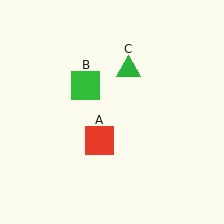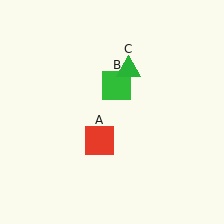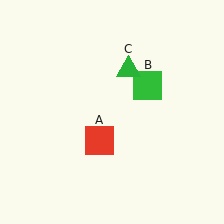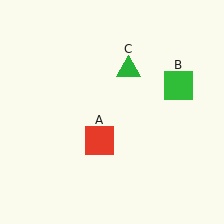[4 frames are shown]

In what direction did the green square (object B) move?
The green square (object B) moved right.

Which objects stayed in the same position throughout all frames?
Red square (object A) and green triangle (object C) remained stationary.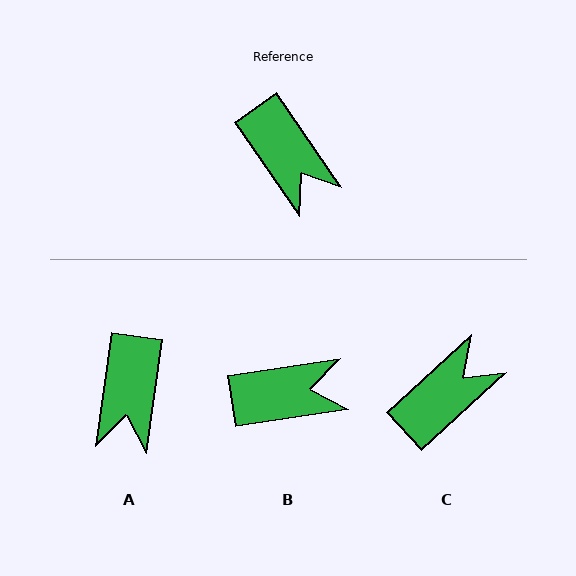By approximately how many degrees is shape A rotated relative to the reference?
Approximately 43 degrees clockwise.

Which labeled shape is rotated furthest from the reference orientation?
C, about 98 degrees away.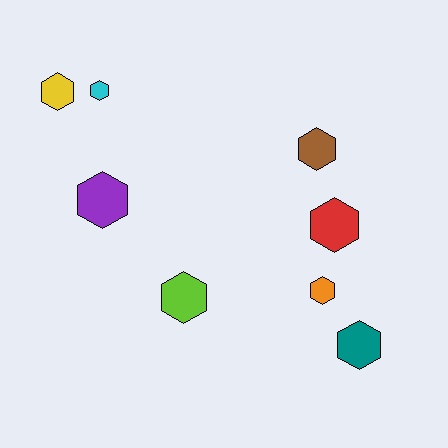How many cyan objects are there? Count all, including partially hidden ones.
There is 1 cyan object.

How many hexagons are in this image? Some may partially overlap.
There are 8 hexagons.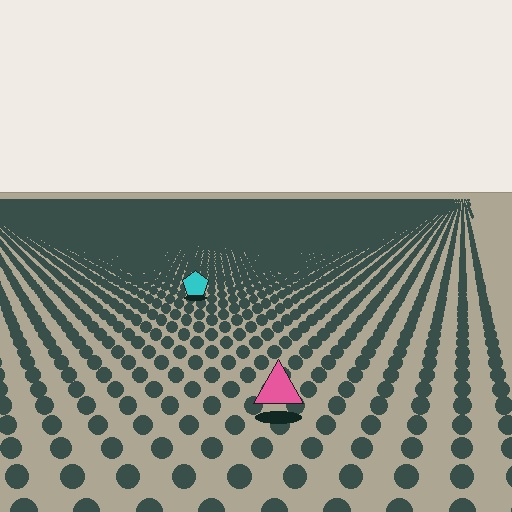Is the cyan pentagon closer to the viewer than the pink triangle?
No. The pink triangle is closer — you can tell from the texture gradient: the ground texture is coarser near it.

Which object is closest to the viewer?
The pink triangle is closest. The texture marks near it are larger and more spread out.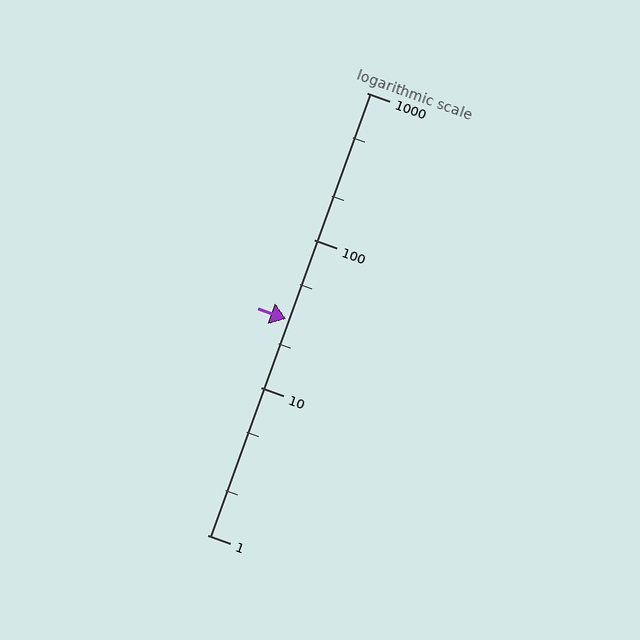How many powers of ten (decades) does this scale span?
The scale spans 3 decades, from 1 to 1000.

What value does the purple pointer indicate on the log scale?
The pointer indicates approximately 29.